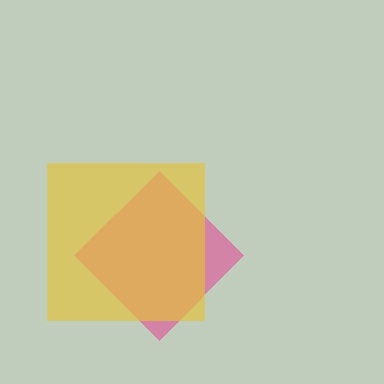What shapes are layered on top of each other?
The layered shapes are: a pink diamond, a yellow square.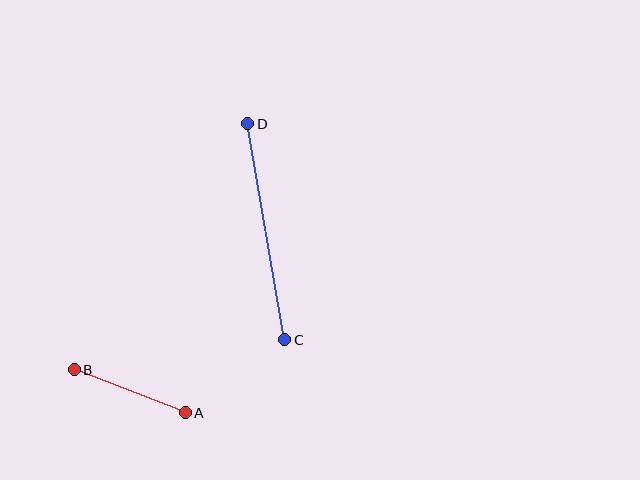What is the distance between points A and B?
The distance is approximately 119 pixels.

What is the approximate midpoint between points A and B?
The midpoint is at approximately (130, 391) pixels.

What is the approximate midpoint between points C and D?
The midpoint is at approximately (266, 232) pixels.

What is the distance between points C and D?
The distance is approximately 219 pixels.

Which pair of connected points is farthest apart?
Points C and D are farthest apart.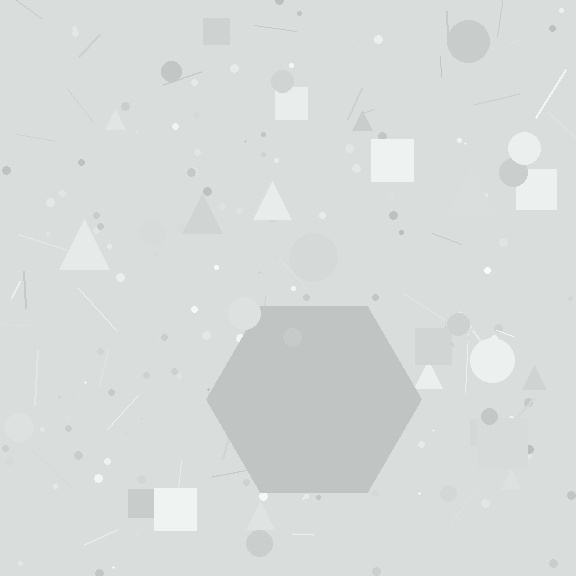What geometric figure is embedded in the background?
A hexagon is embedded in the background.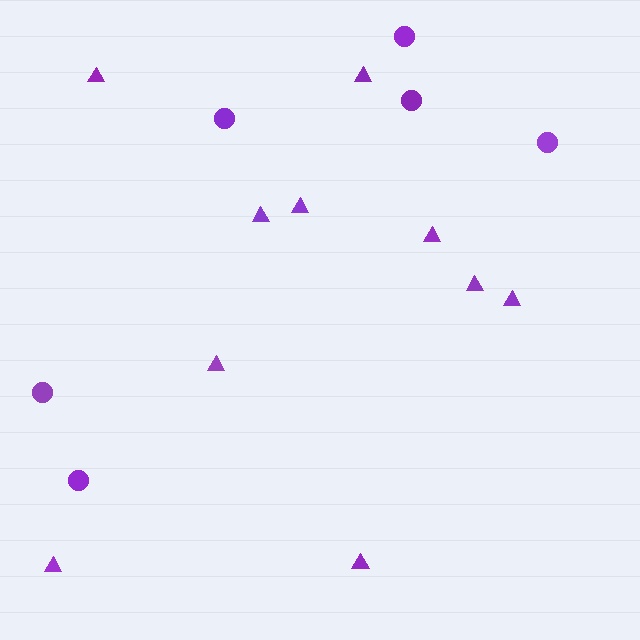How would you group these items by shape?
There are 2 groups: one group of circles (6) and one group of triangles (10).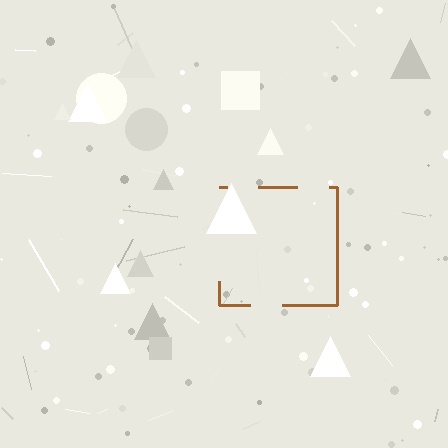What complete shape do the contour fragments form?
The contour fragments form a square.